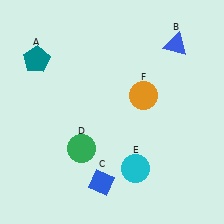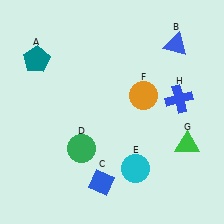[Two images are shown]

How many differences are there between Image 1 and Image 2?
There are 2 differences between the two images.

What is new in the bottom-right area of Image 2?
A green triangle (G) was added in the bottom-right area of Image 2.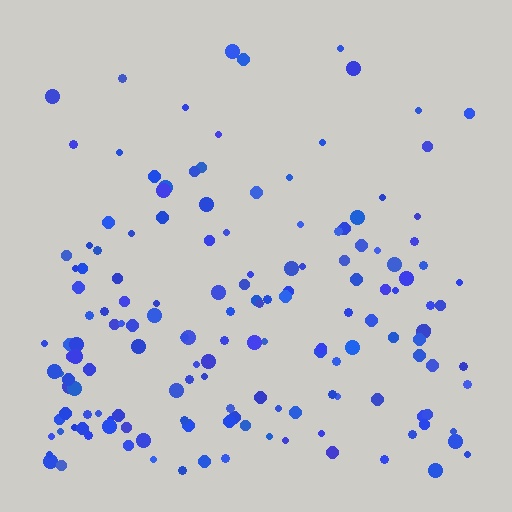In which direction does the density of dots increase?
From top to bottom, with the bottom side densest.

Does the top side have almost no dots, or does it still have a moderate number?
Still a moderate number, just noticeably fewer than the bottom.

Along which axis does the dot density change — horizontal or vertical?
Vertical.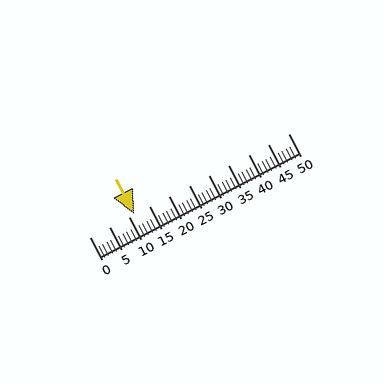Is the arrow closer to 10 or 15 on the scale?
The arrow is closer to 10.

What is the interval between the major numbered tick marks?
The major tick marks are spaced 5 units apart.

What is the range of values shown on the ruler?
The ruler shows values from 0 to 50.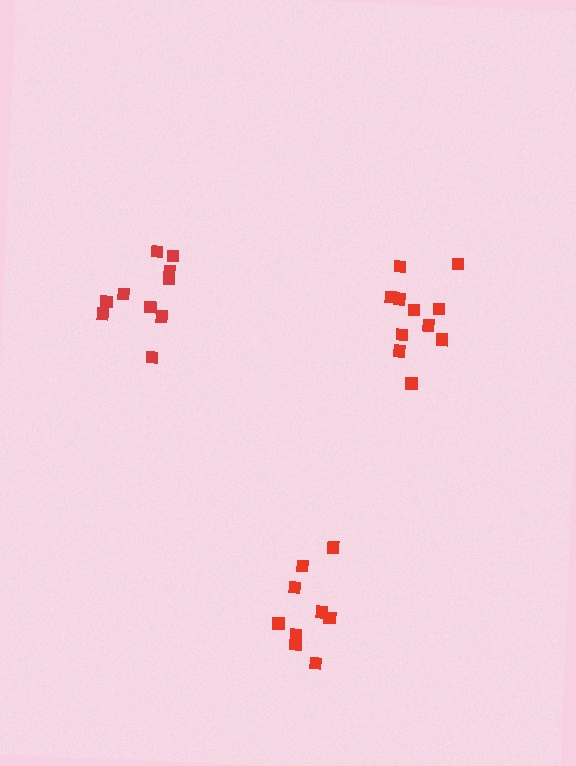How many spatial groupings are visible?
There are 3 spatial groupings.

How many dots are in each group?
Group 1: 11 dots, Group 2: 10 dots, Group 3: 9 dots (30 total).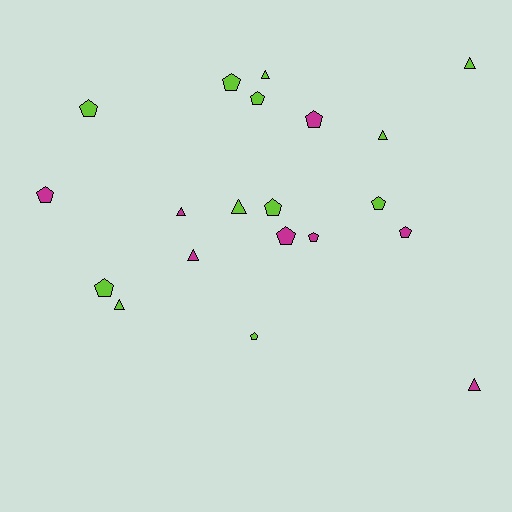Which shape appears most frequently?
Pentagon, with 12 objects.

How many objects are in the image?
There are 20 objects.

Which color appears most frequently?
Lime, with 12 objects.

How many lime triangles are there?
There are 5 lime triangles.